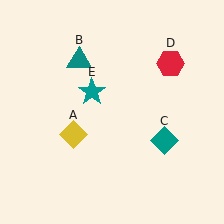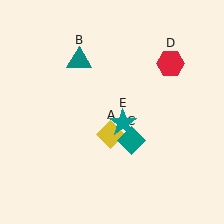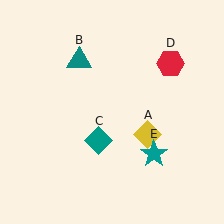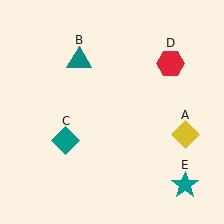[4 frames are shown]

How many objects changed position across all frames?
3 objects changed position: yellow diamond (object A), teal diamond (object C), teal star (object E).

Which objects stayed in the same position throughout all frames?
Teal triangle (object B) and red hexagon (object D) remained stationary.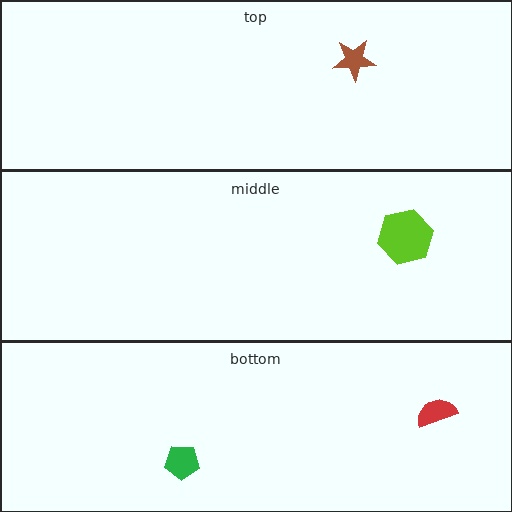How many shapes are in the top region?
1.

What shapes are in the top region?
The brown star.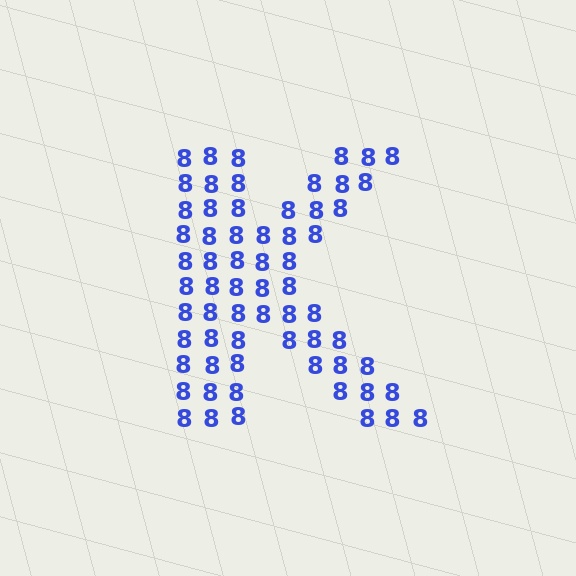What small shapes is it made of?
It is made of small digit 8's.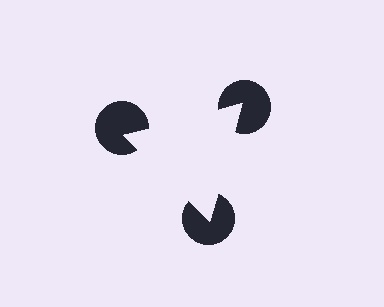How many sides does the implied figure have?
3 sides.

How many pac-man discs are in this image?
There are 3 — one at each vertex of the illusory triangle.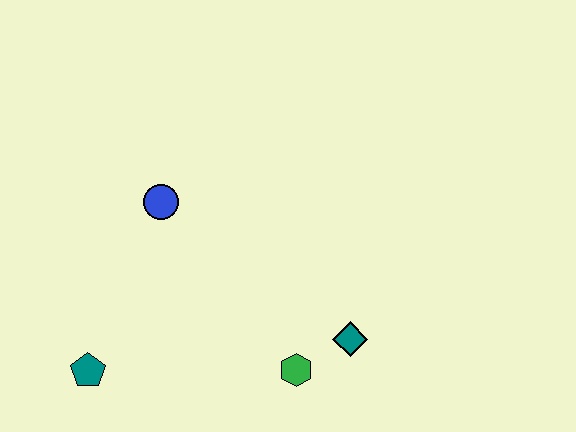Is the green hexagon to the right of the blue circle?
Yes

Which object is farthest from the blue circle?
The teal diamond is farthest from the blue circle.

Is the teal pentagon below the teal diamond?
Yes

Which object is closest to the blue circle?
The teal pentagon is closest to the blue circle.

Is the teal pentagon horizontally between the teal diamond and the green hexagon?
No